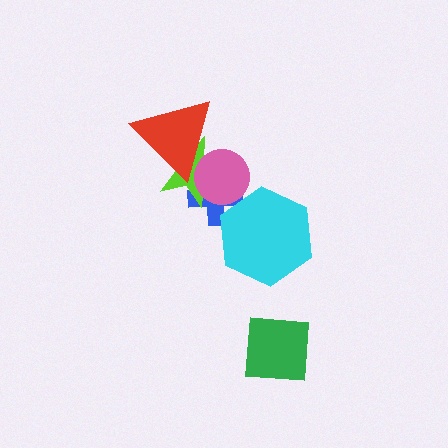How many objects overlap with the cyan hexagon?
1 object overlaps with the cyan hexagon.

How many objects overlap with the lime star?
3 objects overlap with the lime star.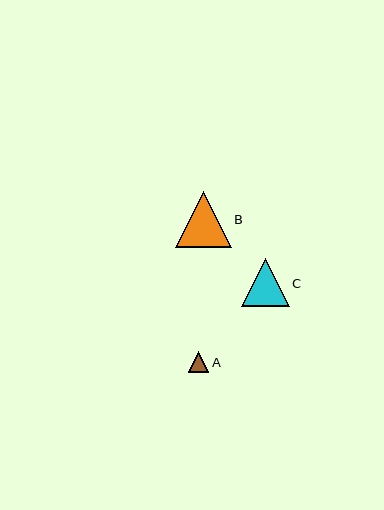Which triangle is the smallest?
Triangle A is the smallest with a size of approximately 20 pixels.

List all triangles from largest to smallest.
From largest to smallest: B, C, A.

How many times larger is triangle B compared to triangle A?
Triangle B is approximately 2.7 times the size of triangle A.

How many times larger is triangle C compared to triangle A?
Triangle C is approximately 2.3 times the size of triangle A.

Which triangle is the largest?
Triangle B is the largest with a size of approximately 55 pixels.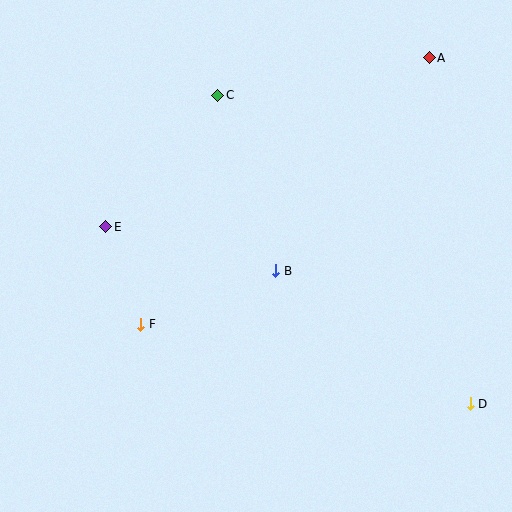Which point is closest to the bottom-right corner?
Point D is closest to the bottom-right corner.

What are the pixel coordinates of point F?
Point F is at (141, 324).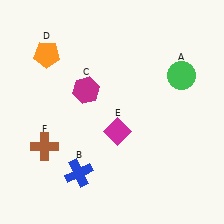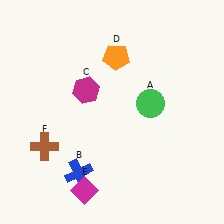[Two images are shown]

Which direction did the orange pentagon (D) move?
The orange pentagon (D) moved right.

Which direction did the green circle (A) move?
The green circle (A) moved left.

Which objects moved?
The objects that moved are: the green circle (A), the orange pentagon (D), the magenta diamond (E).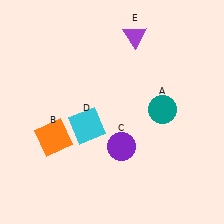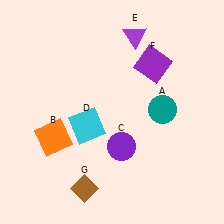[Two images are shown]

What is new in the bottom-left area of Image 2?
A brown diamond (G) was added in the bottom-left area of Image 2.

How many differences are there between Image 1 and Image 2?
There are 2 differences between the two images.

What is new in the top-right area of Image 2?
A purple square (F) was added in the top-right area of Image 2.